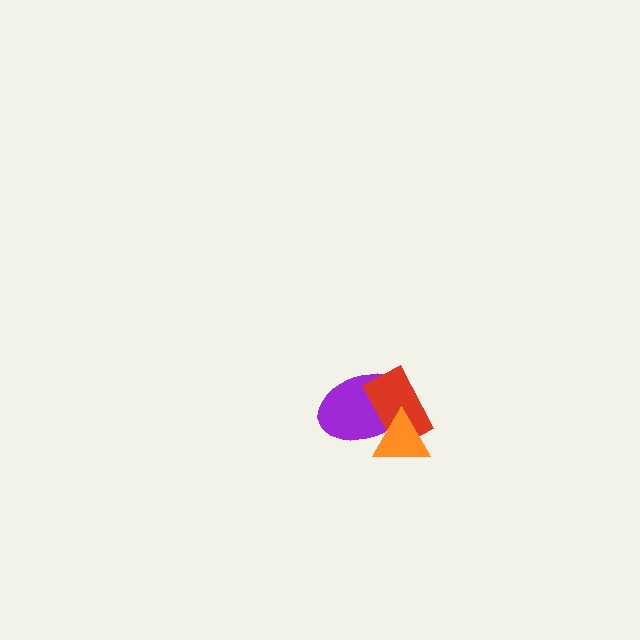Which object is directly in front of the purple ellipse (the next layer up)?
The red rectangle is directly in front of the purple ellipse.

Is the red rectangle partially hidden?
Yes, it is partially covered by another shape.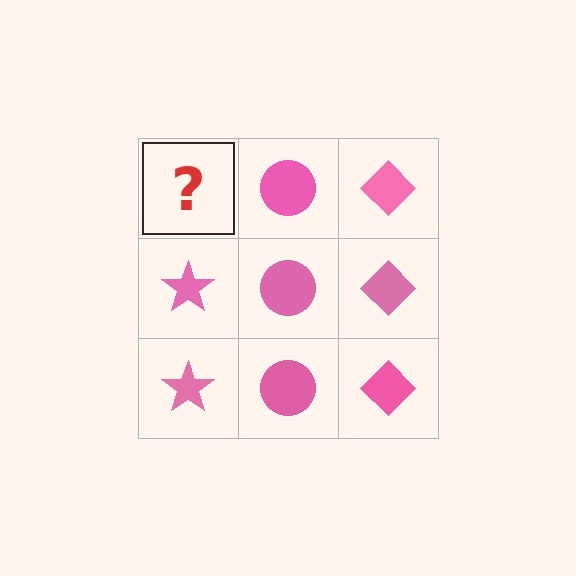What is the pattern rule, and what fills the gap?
The rule is that each column has a consistent shape. The gap should be filled with a pink star.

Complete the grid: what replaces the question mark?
The question mark should be replaced with a pink star.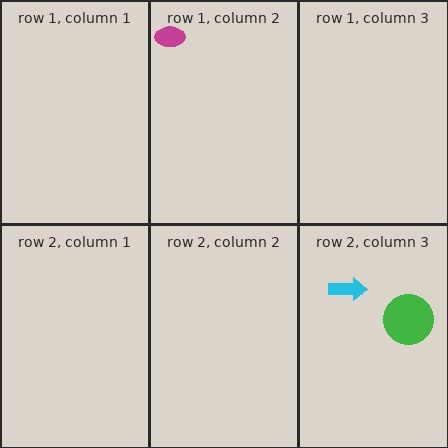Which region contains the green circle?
The row 2, column 3 region.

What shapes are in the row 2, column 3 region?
The green circle, the cyan arrow.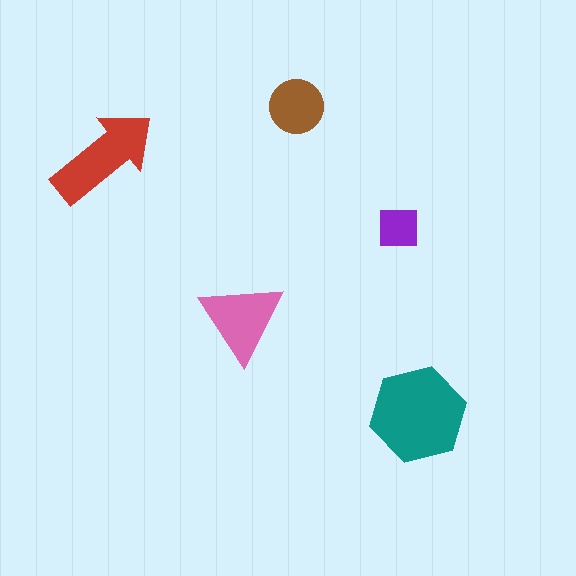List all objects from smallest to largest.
The purple square, the brown circle, the pink triangle, the red arrow, the teal hexagon.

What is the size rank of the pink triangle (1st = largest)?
3rd.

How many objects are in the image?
There are 5 objects in the image.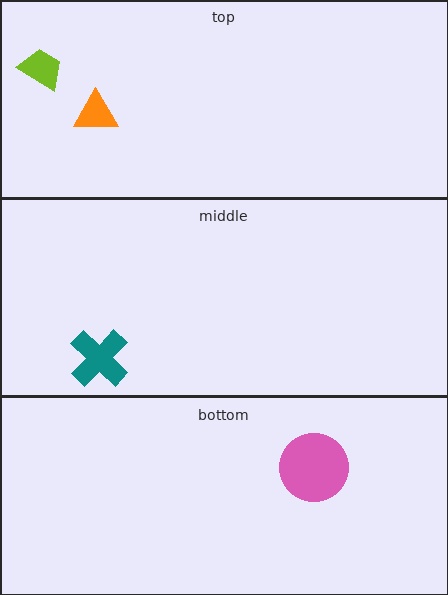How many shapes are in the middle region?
1.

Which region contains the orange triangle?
The top region.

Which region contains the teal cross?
The middle region.